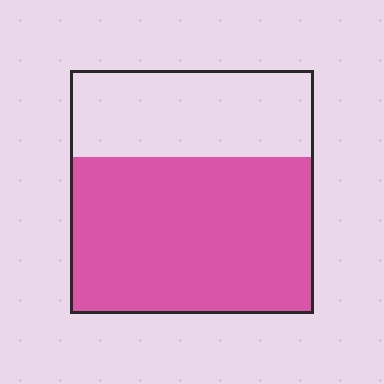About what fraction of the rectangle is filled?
About five eighths (5/8).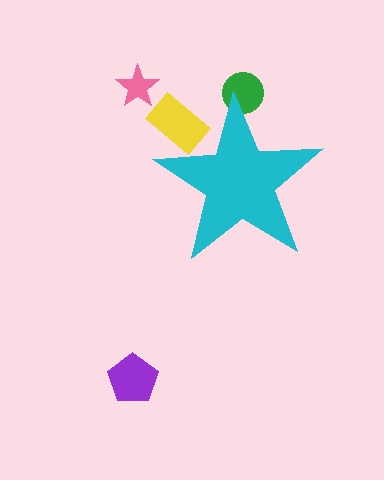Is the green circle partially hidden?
Yes, the green circle is partially hidden behind the cyan star.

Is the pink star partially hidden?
No, the pink star is fully visible.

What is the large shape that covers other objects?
A cyan star.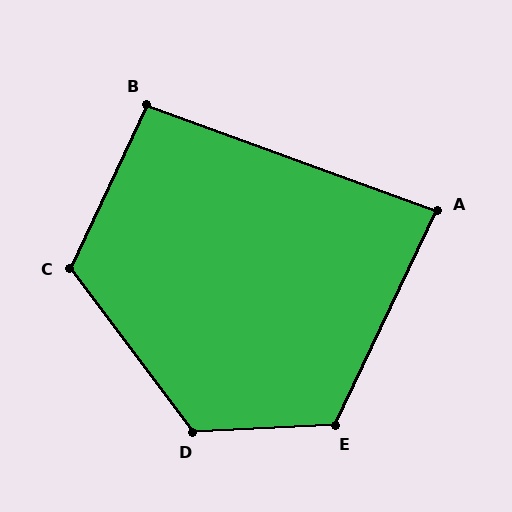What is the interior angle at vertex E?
Approximately 118 degrees (obtuse).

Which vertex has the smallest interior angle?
A, at approximately 85 degrees.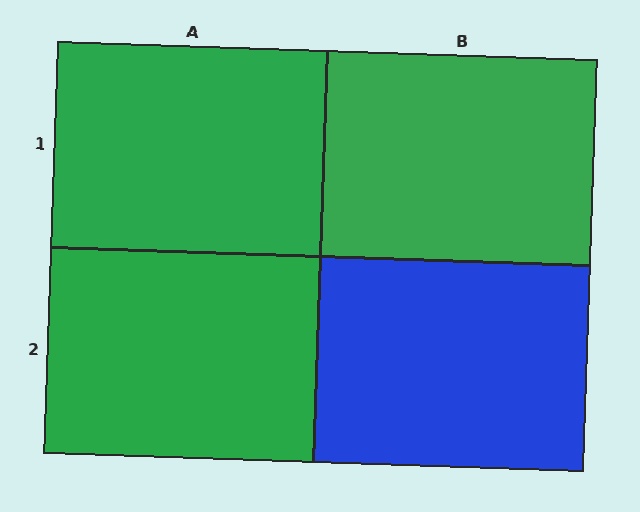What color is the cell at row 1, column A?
Green.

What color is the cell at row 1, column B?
Green.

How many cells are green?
3 cells are green.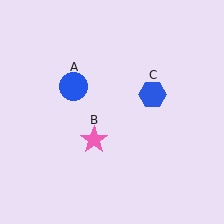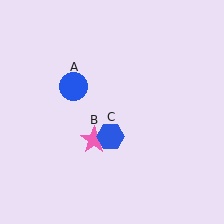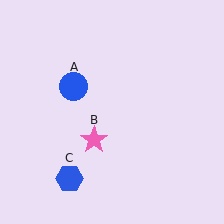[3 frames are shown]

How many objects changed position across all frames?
1 object changed position: blue hexagon (object C).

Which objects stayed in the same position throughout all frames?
Blue circle (object A) and pink star (object B) remained stationary.